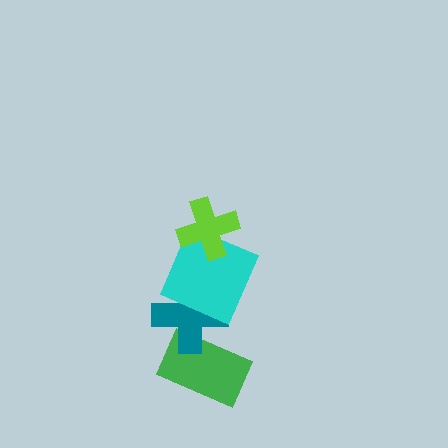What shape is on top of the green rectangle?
The teal cross is on top of the green rectangle.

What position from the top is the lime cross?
The lime cross is 1st from the top.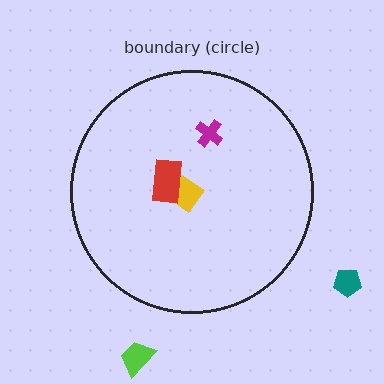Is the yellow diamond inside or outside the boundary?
Inside.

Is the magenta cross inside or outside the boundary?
Inside.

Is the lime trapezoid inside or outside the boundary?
Outside.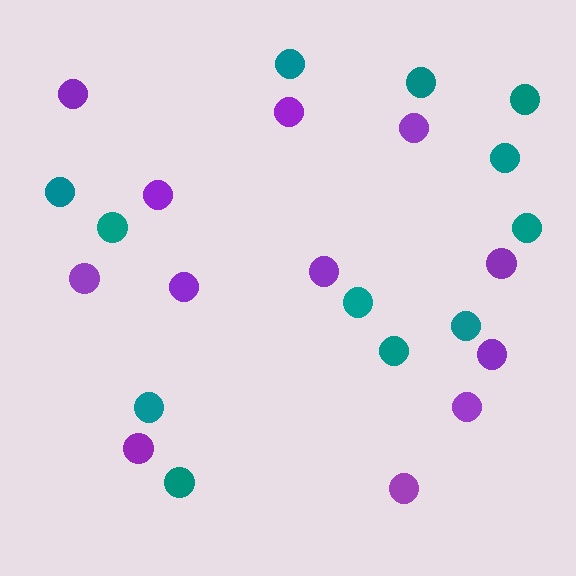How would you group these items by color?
There are 2 groups: one group of purple circles (12) and one group of teal circles (12).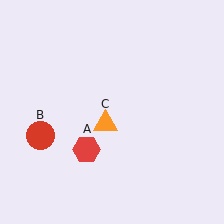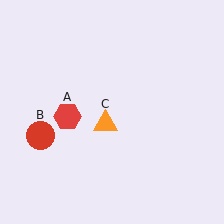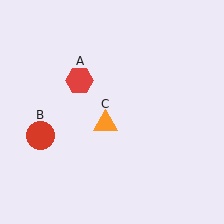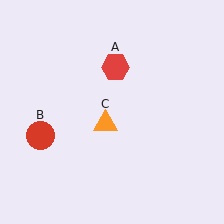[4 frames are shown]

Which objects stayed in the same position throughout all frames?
Red circle (object B) and orange triangle (object C) remained stationary.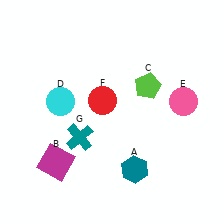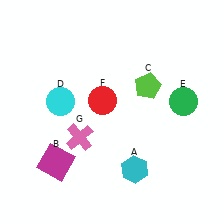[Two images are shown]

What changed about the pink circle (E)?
In Image 1, E is pink. In Image 2, it changed to green.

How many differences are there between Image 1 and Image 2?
There are 3 differences between the two images.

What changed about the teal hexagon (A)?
In Image 1, A is teal. In Image 2, it changed to cyan.